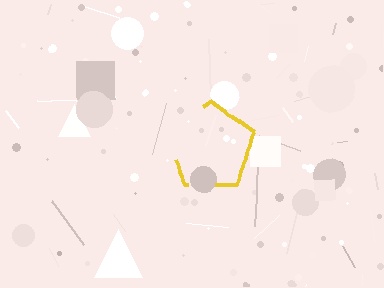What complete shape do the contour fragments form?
The contour fragments form a pentagon.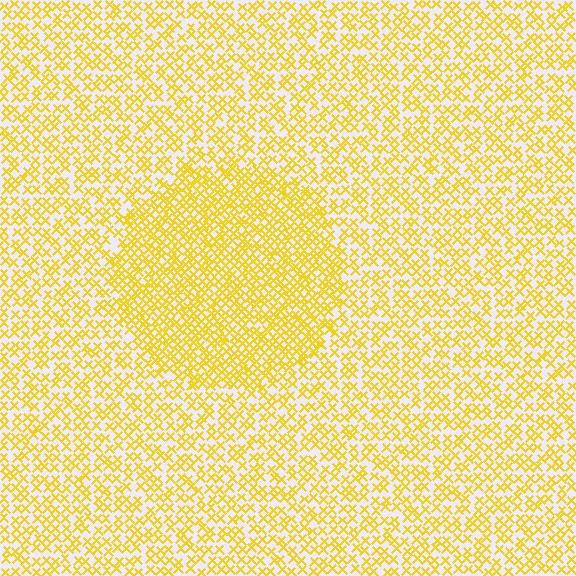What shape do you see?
I see a circle.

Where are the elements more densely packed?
The elements are more densely packed inside the circle boundary.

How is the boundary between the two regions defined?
The boundary is defined by a change in element density (approximately 1.7x ratio). All elements are the same color, size, and shape.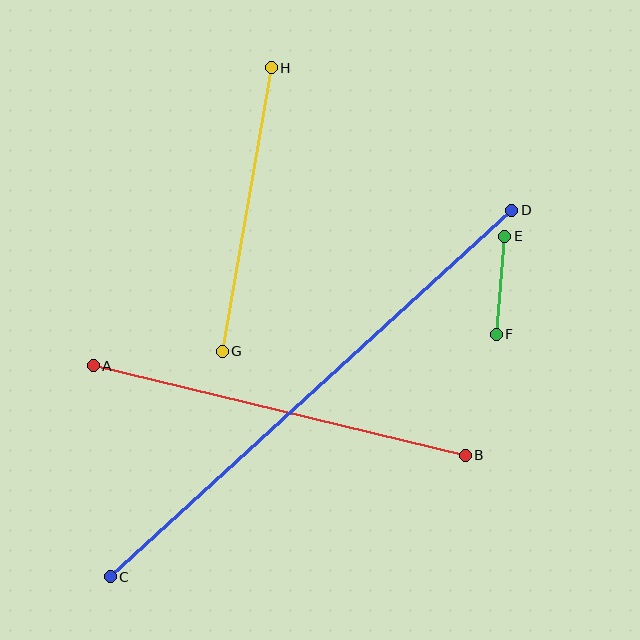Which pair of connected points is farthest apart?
Points C and D are farthest apart.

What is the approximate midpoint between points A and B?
The midpoint is at approximately (279, 410) pixels.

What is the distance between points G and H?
The distance is approximately 288 pixels.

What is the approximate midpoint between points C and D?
The midpoint is at approximately (311, 394) pixels.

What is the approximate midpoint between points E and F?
The midpoint is at approximately (500, 285) pixels.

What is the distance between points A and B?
The distance is approximately 382 pixels.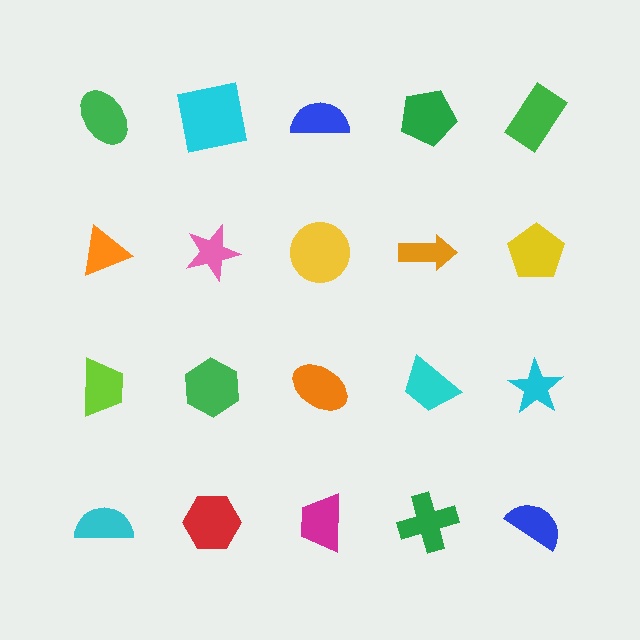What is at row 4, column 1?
A cyan semicircle.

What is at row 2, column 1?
An orange triangle.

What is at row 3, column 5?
A cyan star.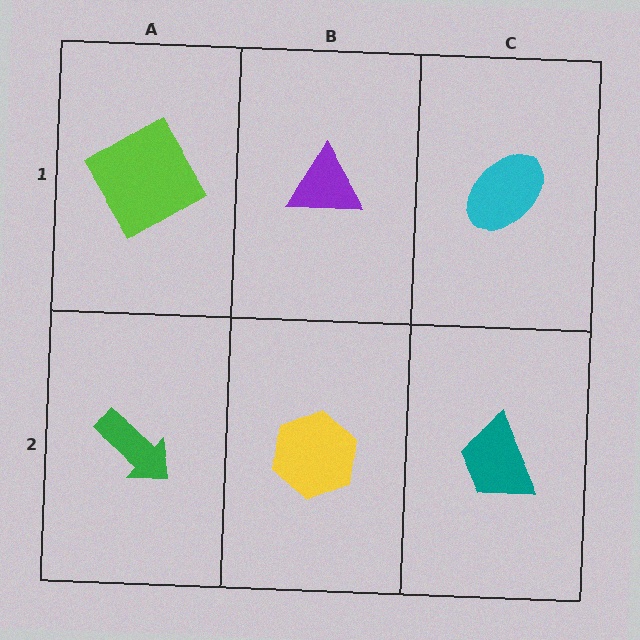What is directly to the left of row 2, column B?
A green arrow.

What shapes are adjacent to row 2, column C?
A cyan ellipse (row 1, column C), a yellow hexagon (row 2, column B).